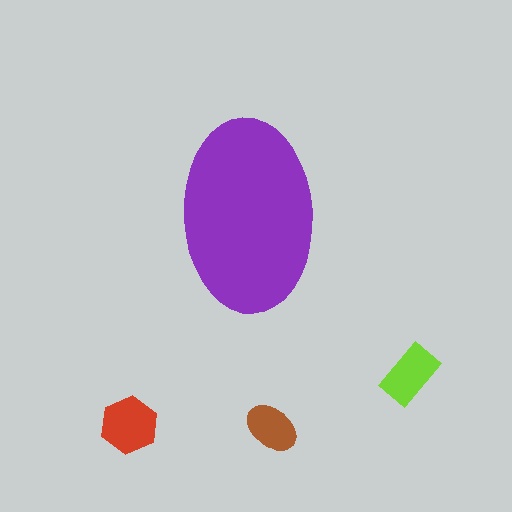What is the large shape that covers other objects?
A purple ellipse.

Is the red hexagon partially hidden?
No, the red hexagon is fully visible.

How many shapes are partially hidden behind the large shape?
0 shapes are partially hidden.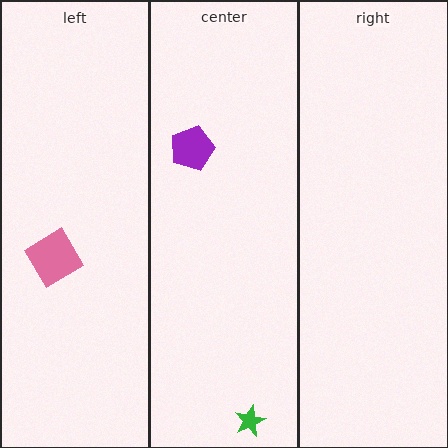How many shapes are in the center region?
2.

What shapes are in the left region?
The pink diamond.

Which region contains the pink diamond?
The left region.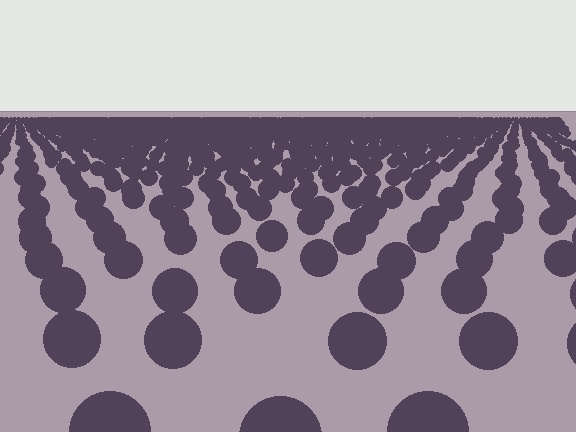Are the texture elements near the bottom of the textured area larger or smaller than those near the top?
Larger. Near the bottom, elements are closer to the viewer and appear at a bigger on-screen size.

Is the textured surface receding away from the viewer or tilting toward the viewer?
The surface is receding away from the viewer. Texture elements get smaller and denser toward the top.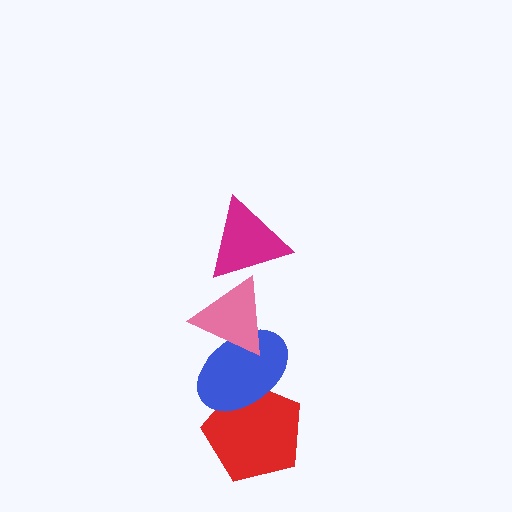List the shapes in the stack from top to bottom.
From top to bottom: the magenta triangle, the pink triangle, the blue ellipse, the red pentagon.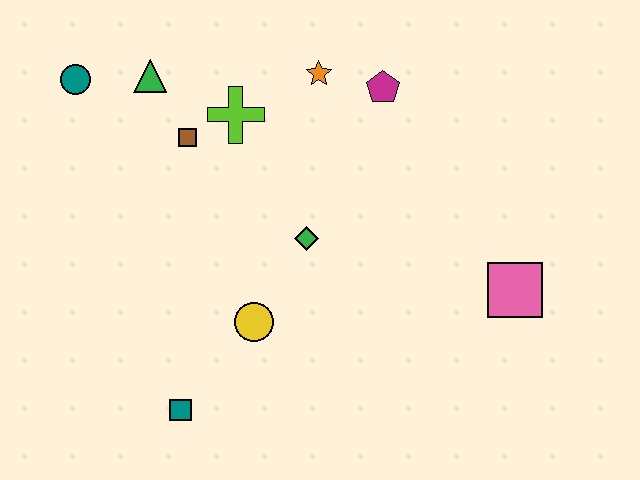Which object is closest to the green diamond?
The yellow circle is closest to the green diamond.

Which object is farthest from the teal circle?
The pink square is farthest from the teal circle.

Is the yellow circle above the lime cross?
No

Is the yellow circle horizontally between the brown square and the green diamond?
Yes